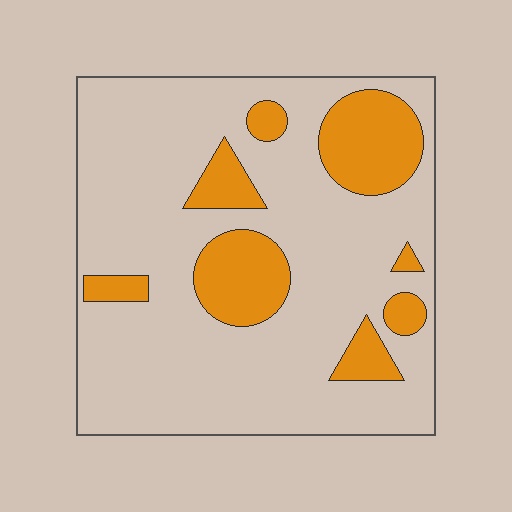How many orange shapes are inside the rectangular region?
8.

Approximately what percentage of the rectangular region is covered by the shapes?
Approximately 20%.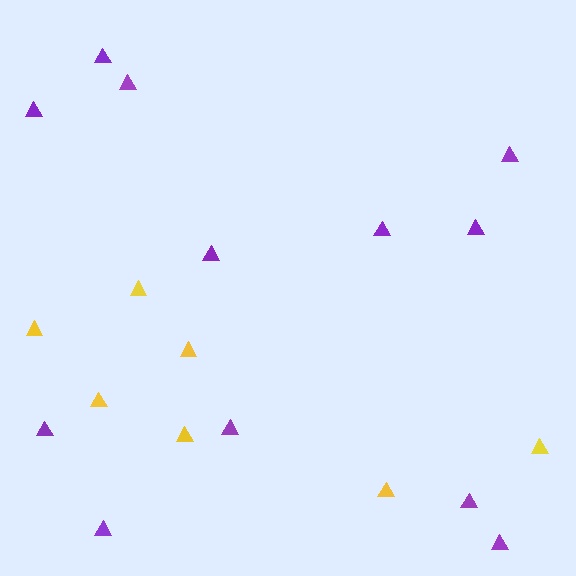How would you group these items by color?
There are 2 groups: one group of purple triangles (12) and one group of yellow triangles (7).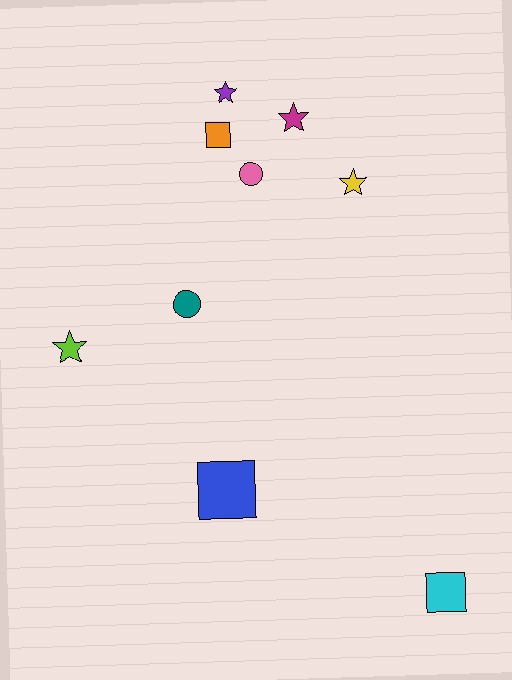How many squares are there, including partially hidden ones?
There are 3 squares.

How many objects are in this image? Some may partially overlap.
There are 9 objects.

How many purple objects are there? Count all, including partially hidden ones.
There is 1 purple object.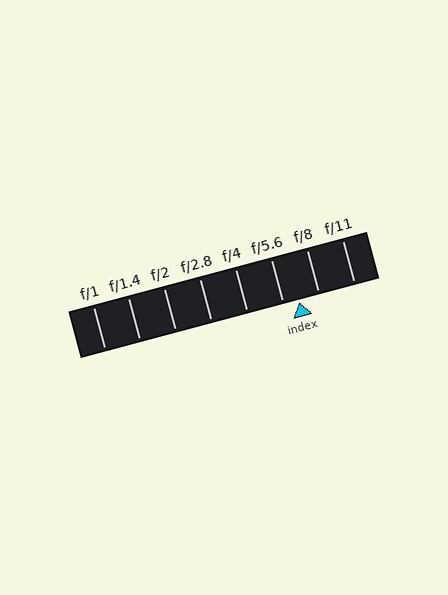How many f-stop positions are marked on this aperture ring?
There are 8 f-stop positions marked.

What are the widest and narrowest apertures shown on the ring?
The widest aperture shown is f/1 and the narrowest is f/11.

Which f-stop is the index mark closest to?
The index mark is closest to f/5.6.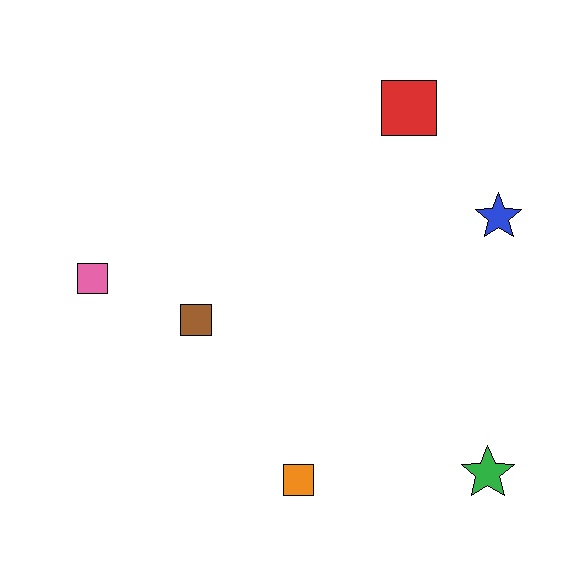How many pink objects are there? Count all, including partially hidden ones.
There is 1 pink object.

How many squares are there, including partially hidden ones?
There are 4 squares.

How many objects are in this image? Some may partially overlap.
There are 6 objects.